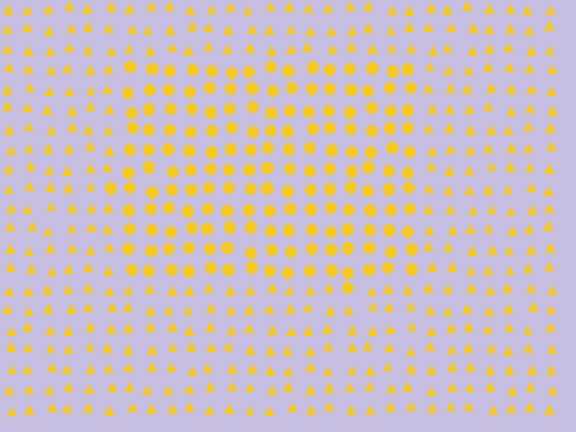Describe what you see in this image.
The image is filled with small yellow elements arranged in a uniform grid. A rectangle-shaped region contains circles, while the surrounding area contains triangles. The boundary is defined purely by the change in element shape.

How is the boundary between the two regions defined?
The boundary is defined by a change in element shape: circles inside vs. triangles outside. All elements share the same color and spacing.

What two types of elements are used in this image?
The image uses circles inside the rectangle region and triangles outside it.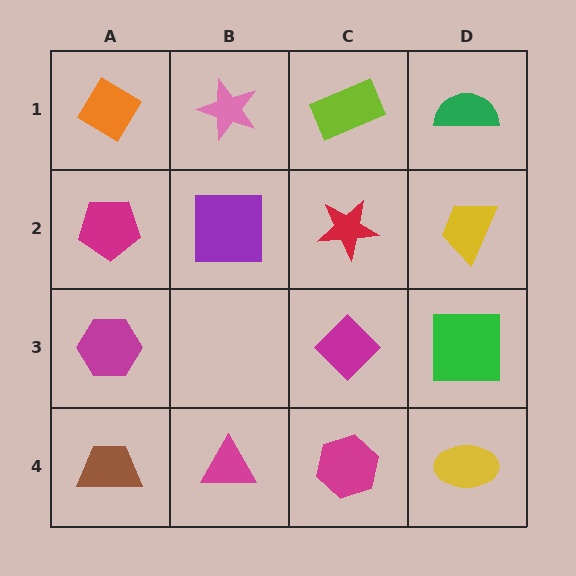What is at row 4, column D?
A yellow ellipse.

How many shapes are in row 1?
4 shapes.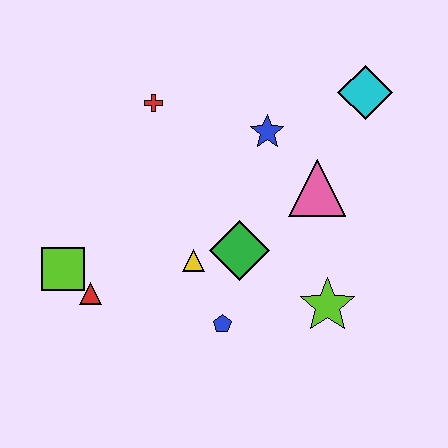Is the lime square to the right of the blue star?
No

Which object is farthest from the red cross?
The lime star is farthest from the red cross.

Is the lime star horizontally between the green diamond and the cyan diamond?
Yes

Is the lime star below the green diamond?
Yes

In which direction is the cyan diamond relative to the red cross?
The cyan diamond is to the right of the red cross.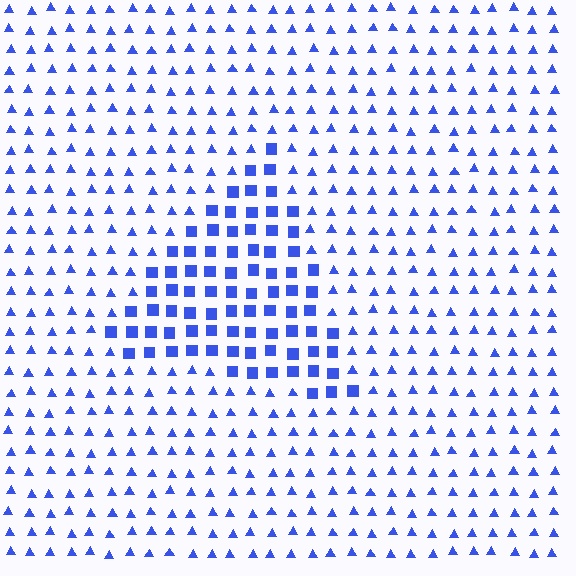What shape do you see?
I see a triangle.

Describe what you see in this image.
The image is filled with small blue elements arranged in a uniform grid. A triangle-shaped region contains squares, while the surrounding area contains triangles. The boundary is defined purely by the change in element shape.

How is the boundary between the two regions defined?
The boundary is defined by a change in element shape: squares inside vs. triangles outside. All elements share the same color and spacing.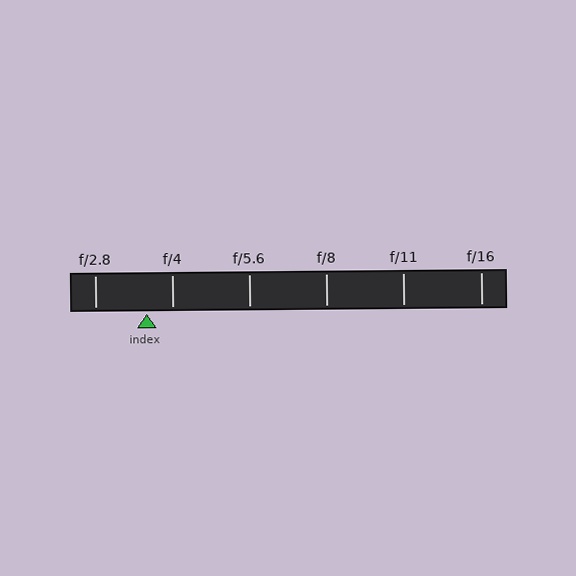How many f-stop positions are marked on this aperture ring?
There are 6 f-stop positions marked.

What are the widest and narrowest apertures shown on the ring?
The widest aperture shown is f/2.8 and the narrowest is f/16.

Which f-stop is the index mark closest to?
The index mark is closest to f/4.